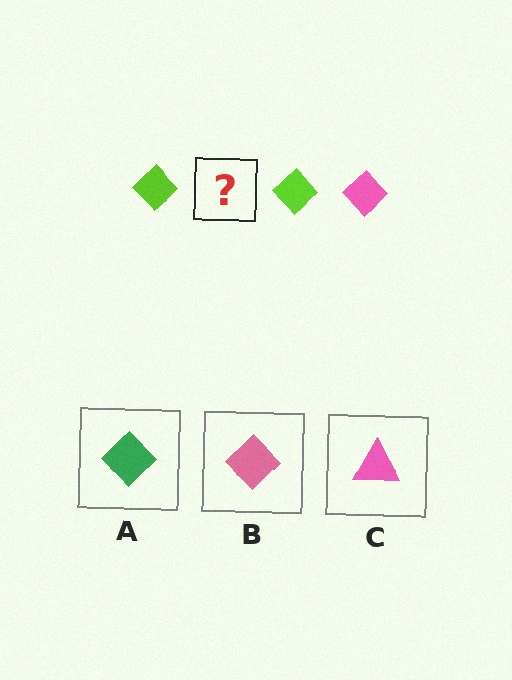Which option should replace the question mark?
Option B.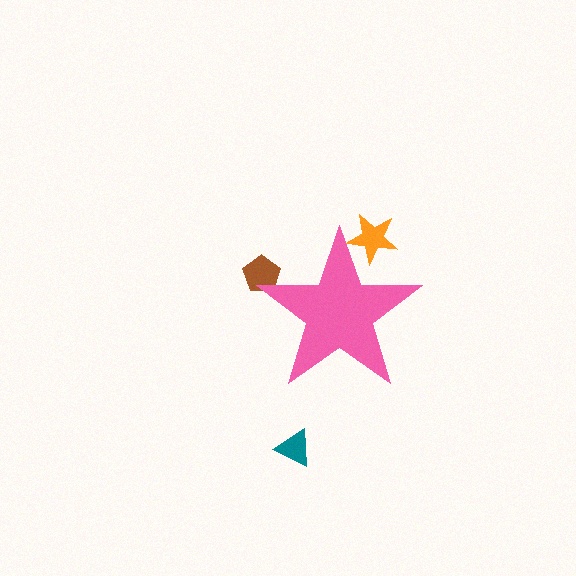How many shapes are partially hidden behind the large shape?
2 shapes are partially hidden.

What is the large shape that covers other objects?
A pink star.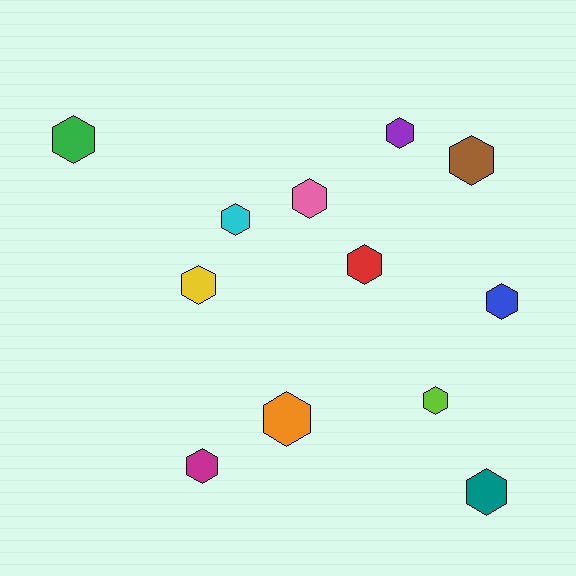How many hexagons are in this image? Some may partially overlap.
There are 12 hexagons.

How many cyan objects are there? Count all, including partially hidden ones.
There is 1 cyan object.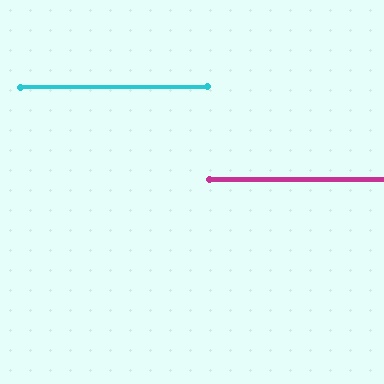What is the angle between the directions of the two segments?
Approximately 0 degrees.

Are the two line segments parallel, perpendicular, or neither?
Parallel — their directions differ by only 0.1°.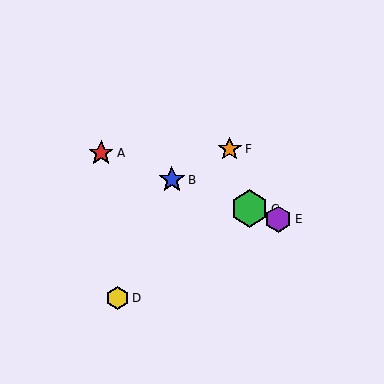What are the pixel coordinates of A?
Object A is at (101, 153).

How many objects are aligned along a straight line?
4 objects (A, B, C, E) are aligned along a straight line.